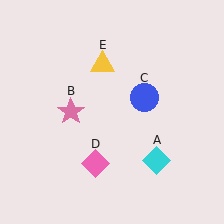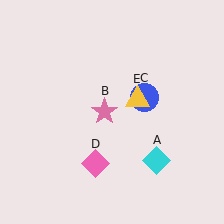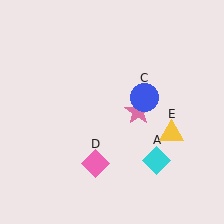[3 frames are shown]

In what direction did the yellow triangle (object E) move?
The yellow triangle (object E) moved down and to the right.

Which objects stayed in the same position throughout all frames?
Cyan diamond (object A) and blue circle (object C) and pink diamond (object D) remained stationary.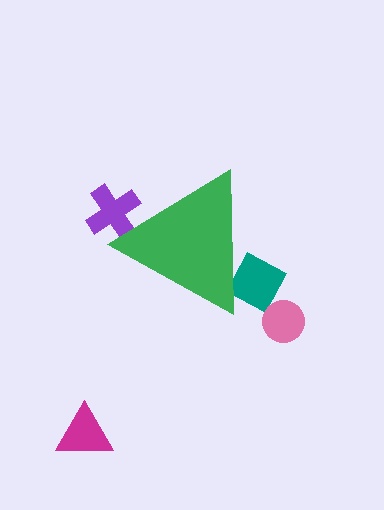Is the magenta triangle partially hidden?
No, the magenta triangle is fully visible.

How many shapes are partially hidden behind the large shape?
2 shapes are partially hidden.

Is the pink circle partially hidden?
No, the pink circle is fully visible.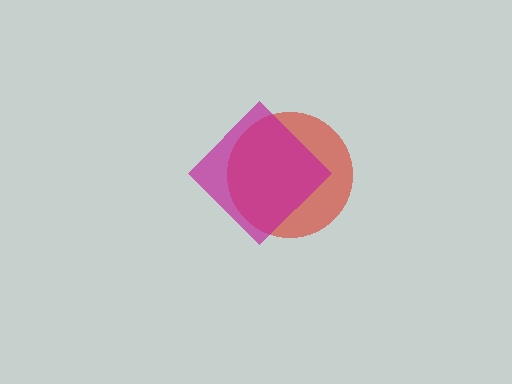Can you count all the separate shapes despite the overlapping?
Yes, there are 2 separate shapes.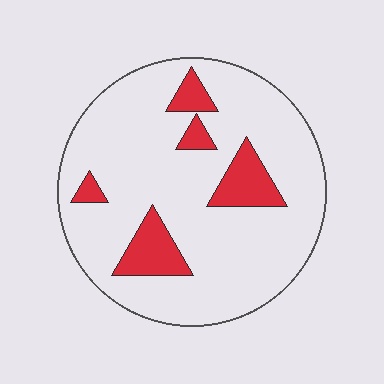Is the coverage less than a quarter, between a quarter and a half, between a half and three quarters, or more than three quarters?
Less than a quarter.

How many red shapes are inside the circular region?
5.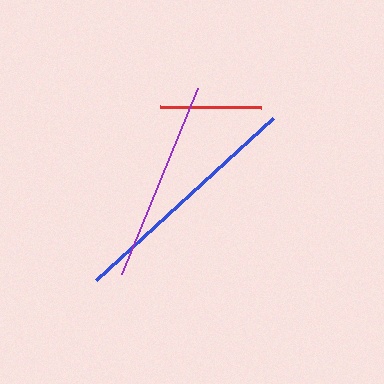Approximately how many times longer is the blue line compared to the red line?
The blue line is approximately 2.4 times the length of the red line.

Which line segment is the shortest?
The red line is the shortest at approximately 101 pixels.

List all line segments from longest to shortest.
From longest to shortest: blue, purple, red.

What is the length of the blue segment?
The blue segment is approximately 240 pixels long.